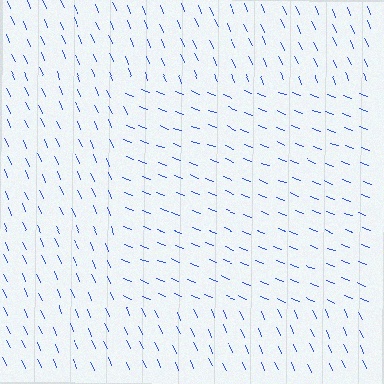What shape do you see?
I see a rectangle.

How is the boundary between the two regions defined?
The boundary is defined purely by a change in line orientation (approximately 45 degrees difference). All lines are the same color and thickness.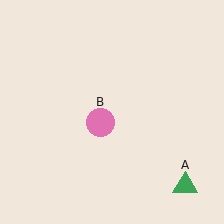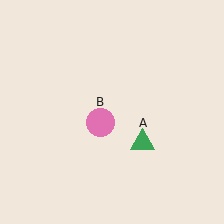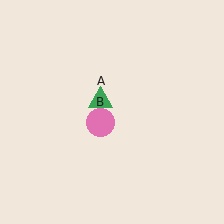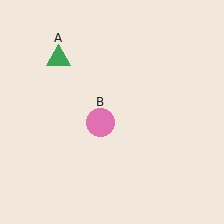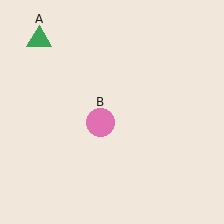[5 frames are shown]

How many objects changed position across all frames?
1 object changed position: green triangle (object A).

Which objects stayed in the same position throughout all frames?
Pink circle (object B) remained stationary.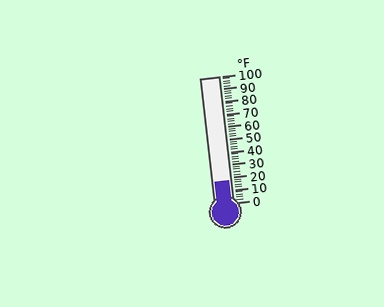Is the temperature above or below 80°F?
The temperature is below 80°F.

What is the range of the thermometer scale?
The thermometer scale ranges from 0°F to 100°F.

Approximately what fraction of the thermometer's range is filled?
The thermometer is filled to approximately 20% of its range.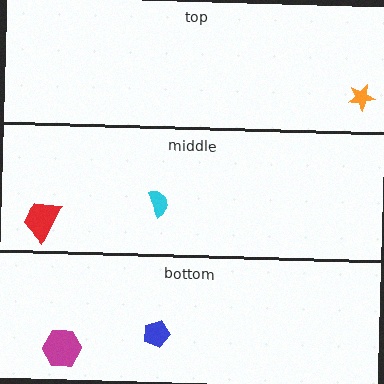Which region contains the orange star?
The top region.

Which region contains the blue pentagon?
The bottom region.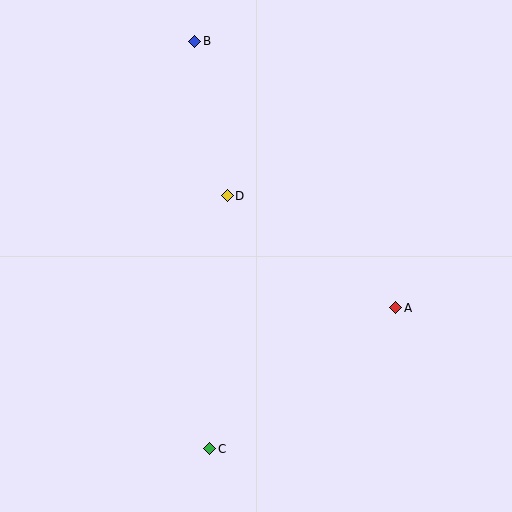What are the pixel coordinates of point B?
Point B is at (195, 41).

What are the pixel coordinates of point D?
Point D is at (227, 196).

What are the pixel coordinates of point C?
Point C is at (210, 449).